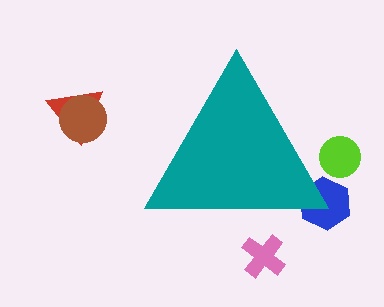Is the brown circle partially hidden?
No, the brown circle is fully visible.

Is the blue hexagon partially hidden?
Yes, the blue hexagon is partially hidden behind the teal triangle.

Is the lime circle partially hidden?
Yes, the lime circle is partially hidden behind the teal triangle.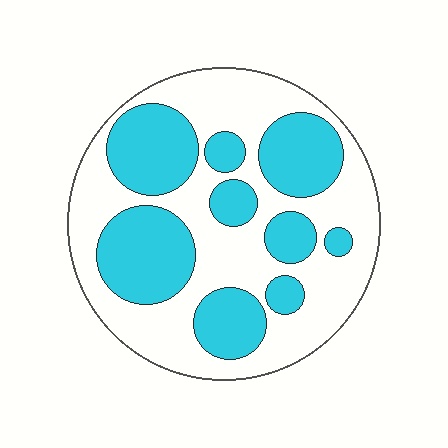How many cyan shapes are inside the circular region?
9.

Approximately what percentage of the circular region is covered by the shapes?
Approximately 40%.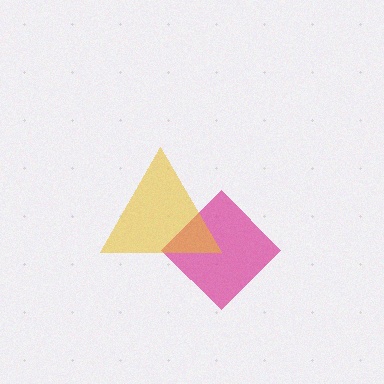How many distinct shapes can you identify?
There are 2 distinct shapes: a magenta diamond, a yellow triangle.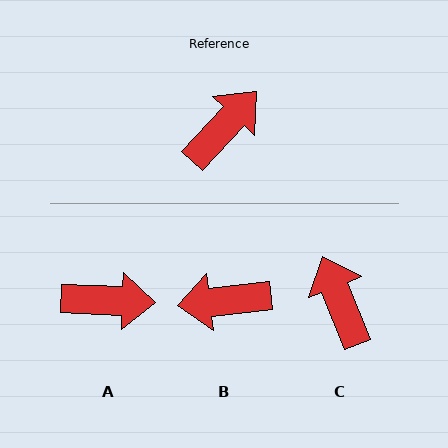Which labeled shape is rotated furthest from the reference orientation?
B, about 139 degrees away.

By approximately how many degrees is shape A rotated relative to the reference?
Approximately 49 degrees clockwise.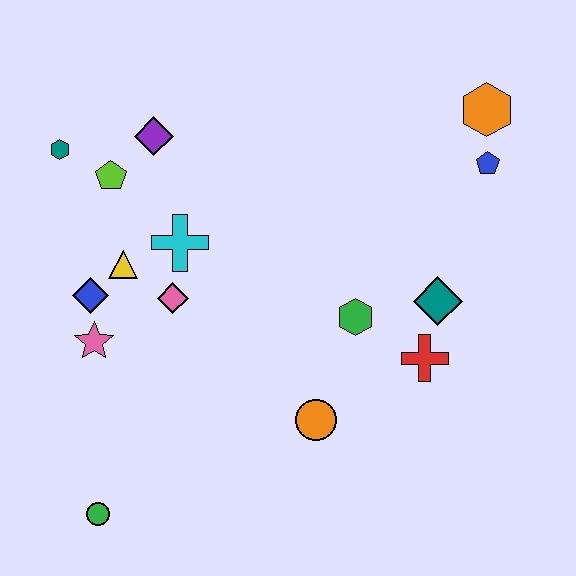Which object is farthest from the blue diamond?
The orange hexagon is farthest from the blue diamond.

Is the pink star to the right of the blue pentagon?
No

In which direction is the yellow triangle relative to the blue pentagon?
The yellow triangle is to the left of the blue pentagon.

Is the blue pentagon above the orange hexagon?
No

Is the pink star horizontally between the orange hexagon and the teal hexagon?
Yes